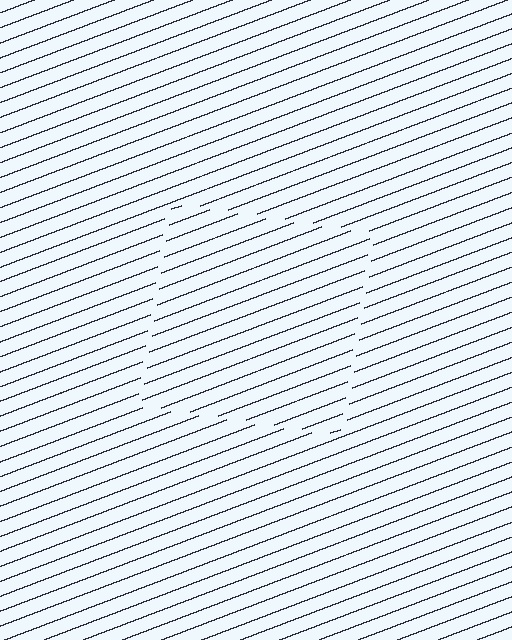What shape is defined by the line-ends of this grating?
An illusory square. The interior of the shape contains the same grating, shifted by half a period — the contour is defined by the phase discontinuity where line-ends from the inner and outer gratings abut.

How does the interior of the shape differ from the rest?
The interior of the shape contains the same grating, shifted by half a period — the contour is defined by the phase discontinuity where line-ends from the inner and outer gratings abut.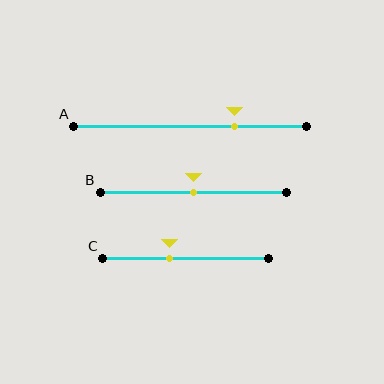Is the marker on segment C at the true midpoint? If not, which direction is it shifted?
No, the marker on segment C is shifted to the left by about 10% of the segment length.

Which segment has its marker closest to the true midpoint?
Segment B has its marker closest to the true midpoint.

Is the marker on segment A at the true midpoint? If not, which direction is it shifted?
No, the marker on segment A is shifted to the right by about 19% of the segment length.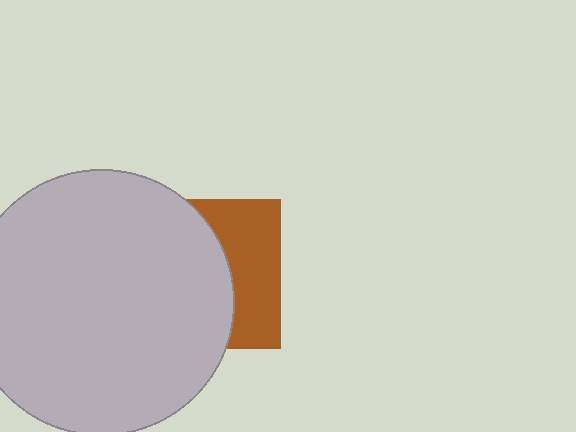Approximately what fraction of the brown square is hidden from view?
Roughly 62% of the brown square is hidden behind the light gray circle.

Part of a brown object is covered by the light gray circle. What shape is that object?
It is a square.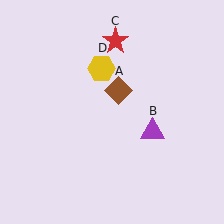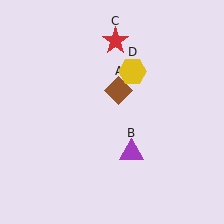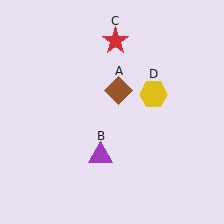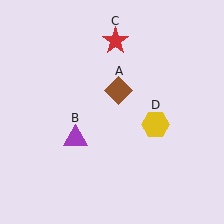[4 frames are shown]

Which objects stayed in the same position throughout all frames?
Brown diamond (object A) and red star (object C) remained stationary.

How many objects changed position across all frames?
2 objects changed position: purple triangle (object B), yellow hexagon (object D).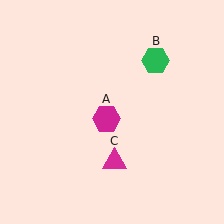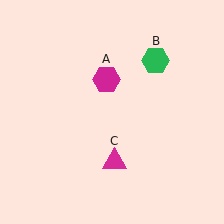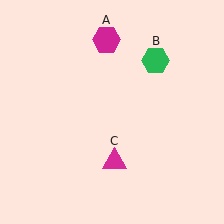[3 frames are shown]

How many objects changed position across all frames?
1 object changed position: magenta hexagon (object A).